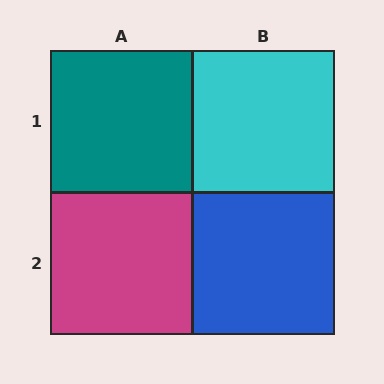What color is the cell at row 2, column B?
Blue.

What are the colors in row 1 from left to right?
Teal, cyan.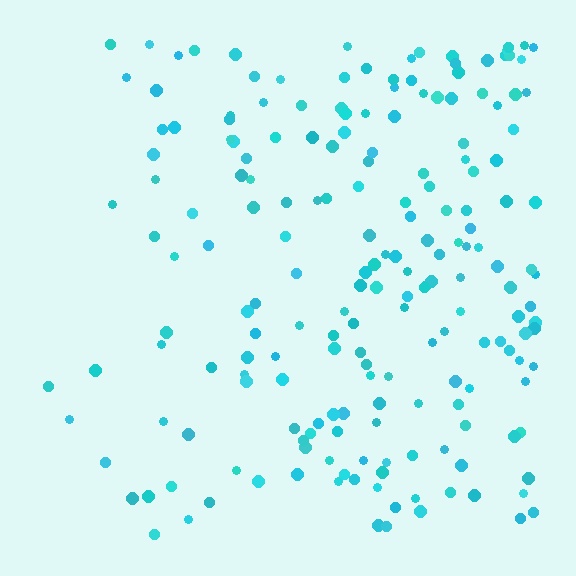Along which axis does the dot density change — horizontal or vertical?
Horizontal.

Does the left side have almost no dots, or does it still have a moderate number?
Still a moderate number, just noticeably fewer than the right.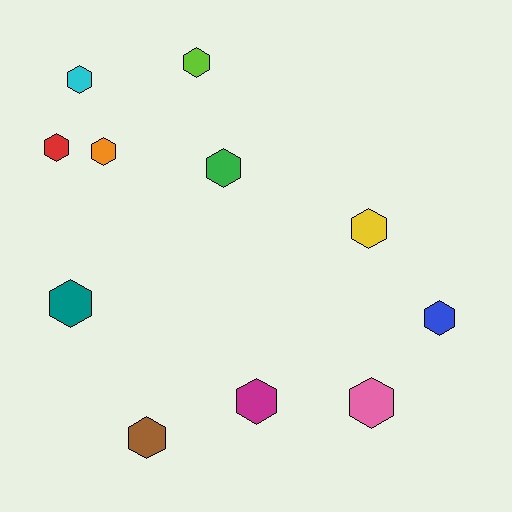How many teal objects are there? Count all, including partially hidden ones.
There is 1 teal object.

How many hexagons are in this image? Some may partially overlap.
There are 11 hexagons.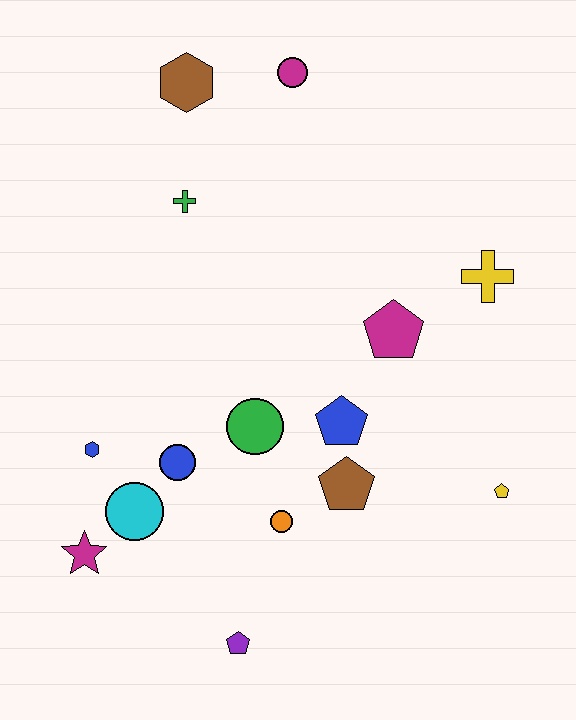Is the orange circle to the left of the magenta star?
No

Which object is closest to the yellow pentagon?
The brown pentagon is closest to the yellow pentagon.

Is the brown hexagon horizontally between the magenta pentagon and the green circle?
No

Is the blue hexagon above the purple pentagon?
Yes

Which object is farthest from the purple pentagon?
The magenta circle is farthest from the purple pentagon.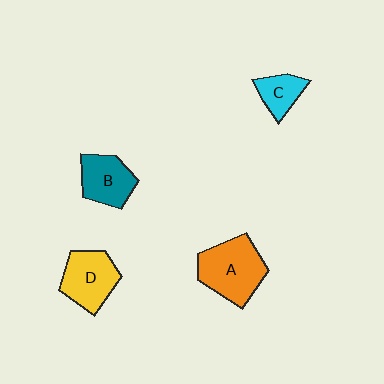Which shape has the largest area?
Shape A (orange).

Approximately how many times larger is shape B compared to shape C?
Approximately 1.5 times.